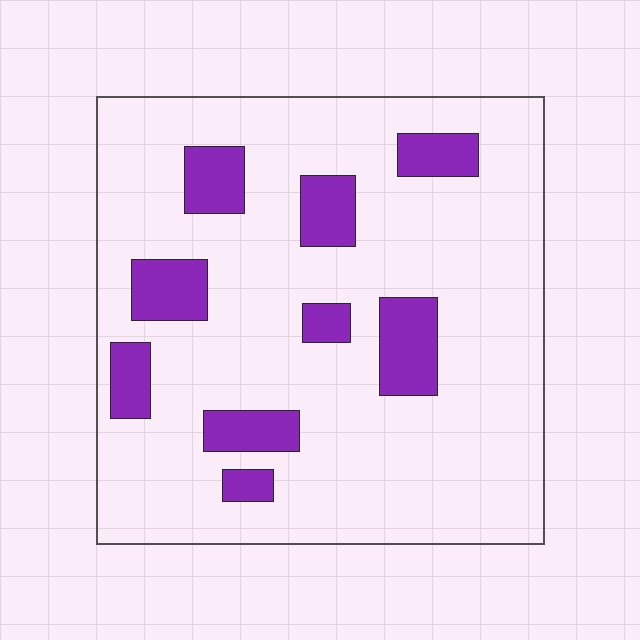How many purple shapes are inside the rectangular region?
9.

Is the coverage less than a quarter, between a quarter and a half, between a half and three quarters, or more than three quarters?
Less than a quarter.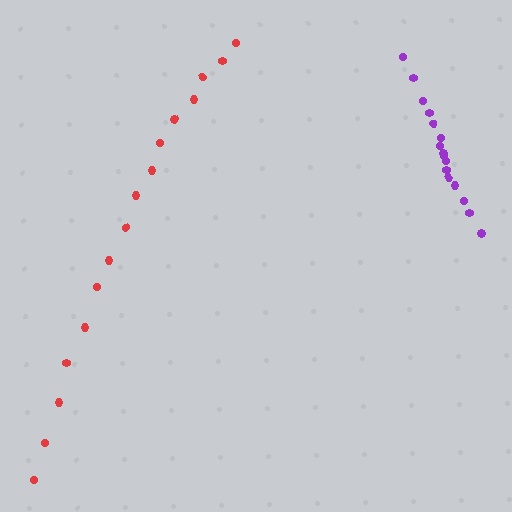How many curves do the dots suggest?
There are 2 distinct paths.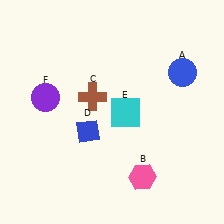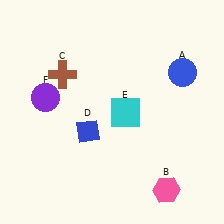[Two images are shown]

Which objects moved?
The objects that moved are: the pink hexagon (B), the brown cross (C).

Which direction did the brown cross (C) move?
The brown cross (C) moved left.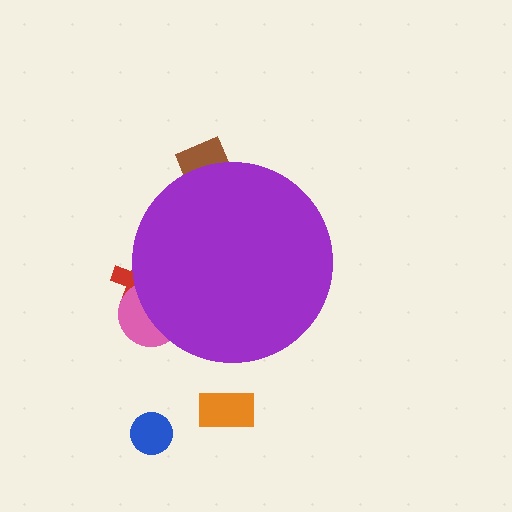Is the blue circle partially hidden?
No, the blue circle is fully visible.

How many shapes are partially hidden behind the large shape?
3 shapes are partially hidden.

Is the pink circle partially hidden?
Yes, the pink circle is partially hidden behind the purple circle.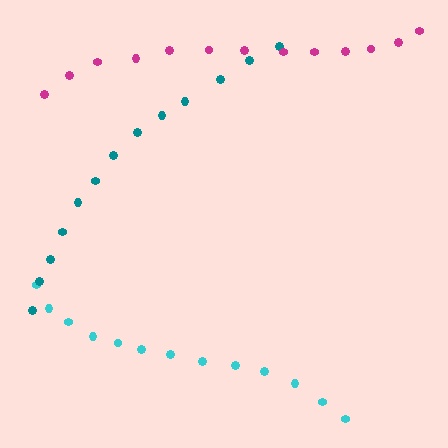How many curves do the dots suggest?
There are 3 distinct paths.